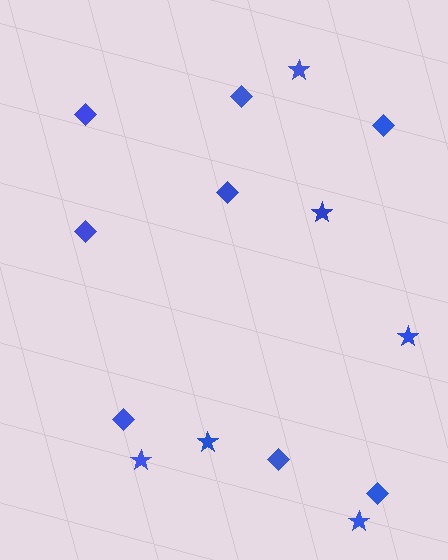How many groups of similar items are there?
There are 2 groups: one group of diamonds (8) and one group of stars (6).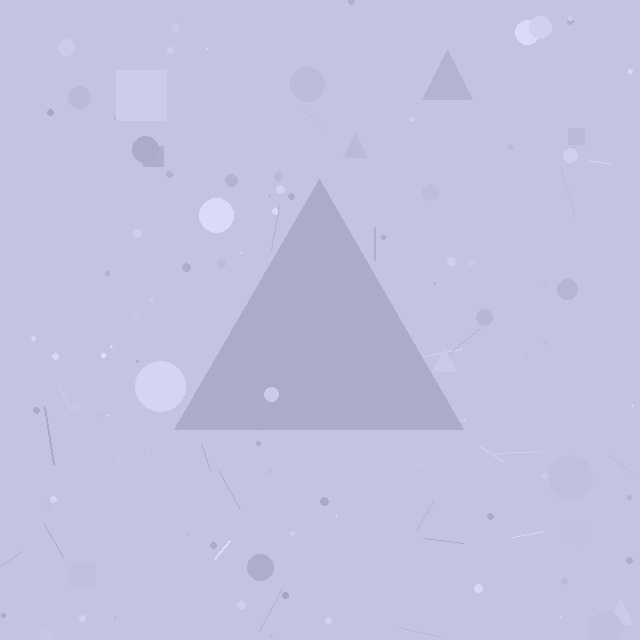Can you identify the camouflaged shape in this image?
The camouflaged shape is a triangle.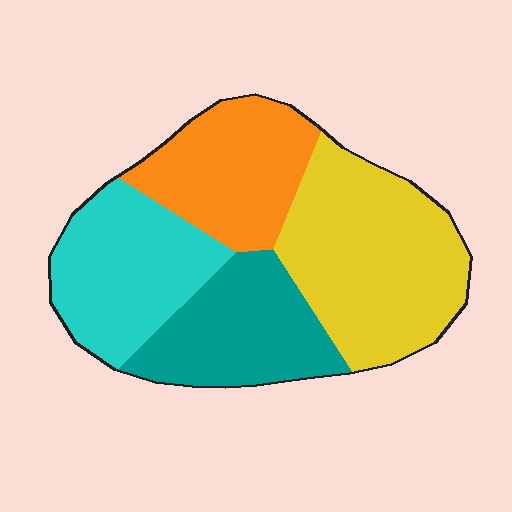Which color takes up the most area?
Yellow, at roughly 35%.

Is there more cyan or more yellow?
Yellow.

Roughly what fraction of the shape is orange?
Orange covers 22% of the shape.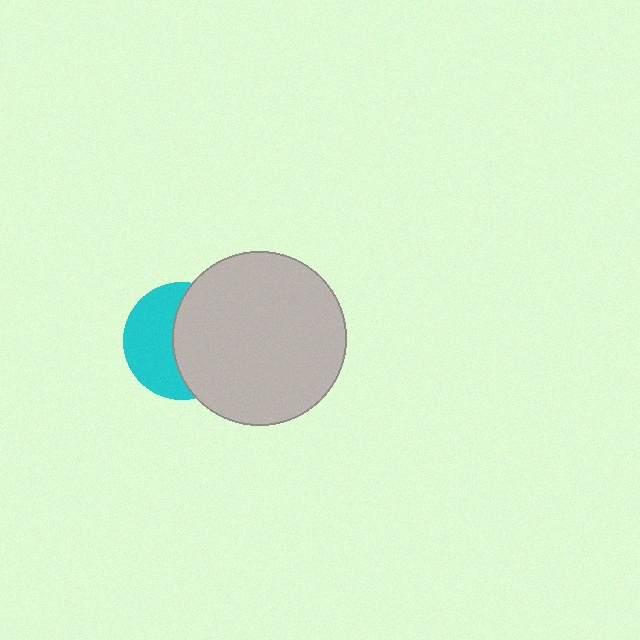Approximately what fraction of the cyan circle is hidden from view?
Roughly 53% of the cyan circle is hidden behind the light gray circle.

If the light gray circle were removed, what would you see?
You would see the complete cyan circle.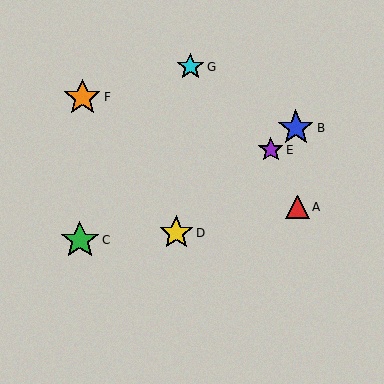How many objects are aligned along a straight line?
3 objects (B, D, E) are aligned along a straight line.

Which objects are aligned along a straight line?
Objects B, D, E are aligned along a straight line.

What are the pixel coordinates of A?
Object A is at (297, 207).